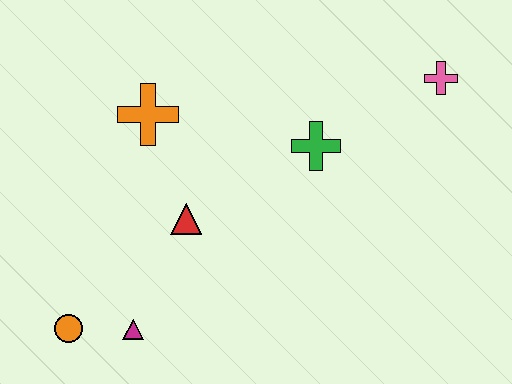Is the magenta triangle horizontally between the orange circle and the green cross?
Yes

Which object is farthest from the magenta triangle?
The pink cross is farthest from the magenta triangle.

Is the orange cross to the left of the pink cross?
Yes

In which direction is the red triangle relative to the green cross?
The red triangle is to the left of the green cross.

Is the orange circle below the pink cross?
Yes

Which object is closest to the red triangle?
The orange cross is closest to the red triangle.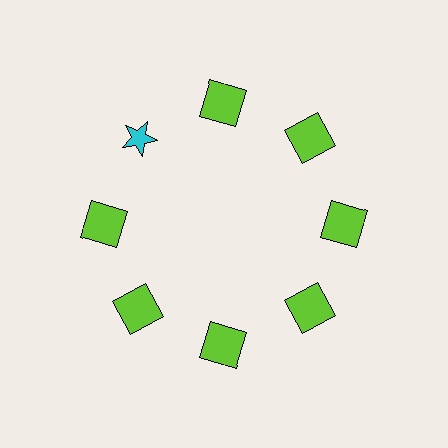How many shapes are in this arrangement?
There are 8 shapes arranged in a ring pattern.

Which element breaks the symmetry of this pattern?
The cyan star at roughly the 10 o'clock position breaks the symmetry. All other shapes are lime squares.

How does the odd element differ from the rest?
It differs in both color (cyan instead of lime) and shape (star instead of square).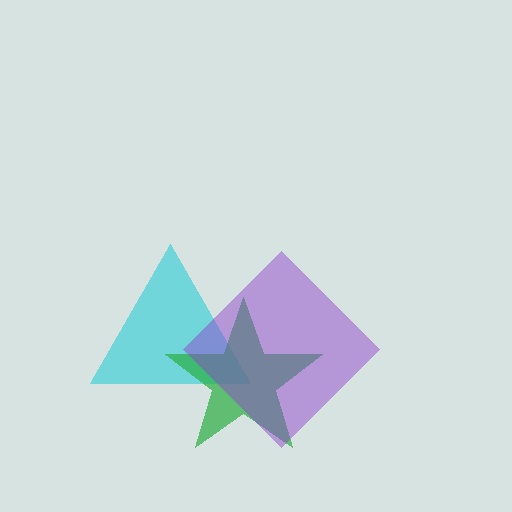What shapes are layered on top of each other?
The layered shapes are: a cyan triangle, a green star, a purple diamond.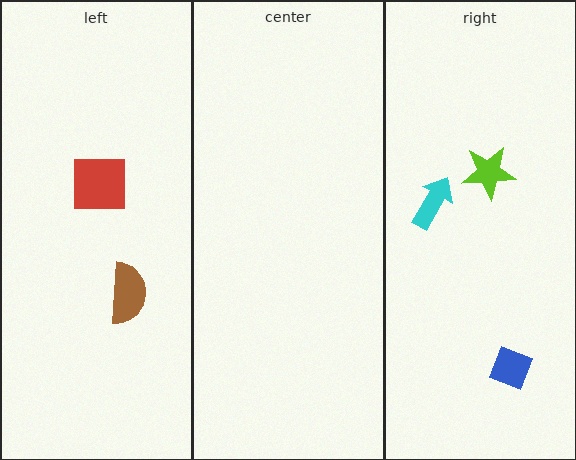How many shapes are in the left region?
2.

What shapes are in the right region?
The cyan arrow, the lime star, the blue diamond.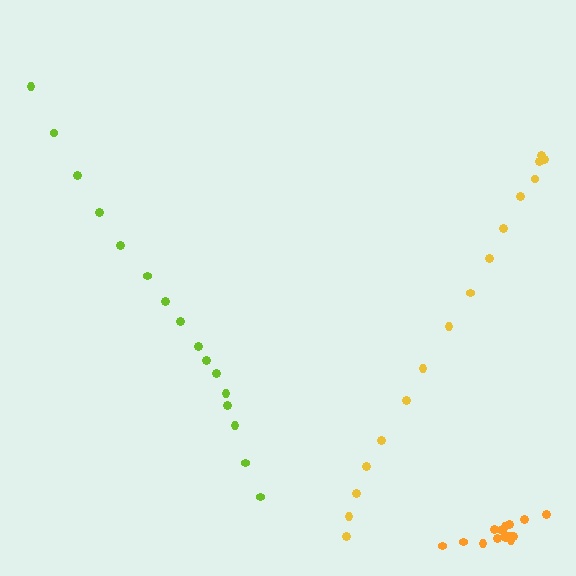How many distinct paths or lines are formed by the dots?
There are 3 distinct paths.